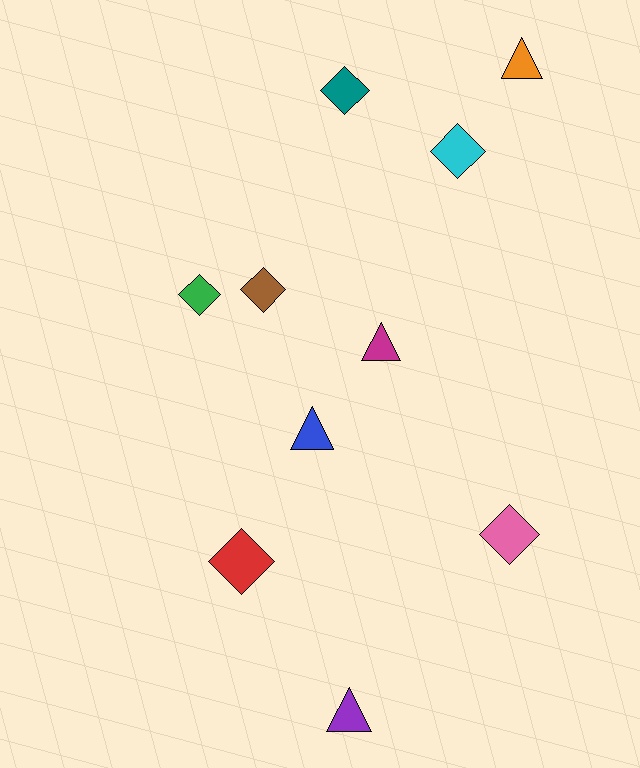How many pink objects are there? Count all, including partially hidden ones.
There is 1 pink object.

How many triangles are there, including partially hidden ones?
There are 4 triangles.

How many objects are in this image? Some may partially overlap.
There are 10 objects.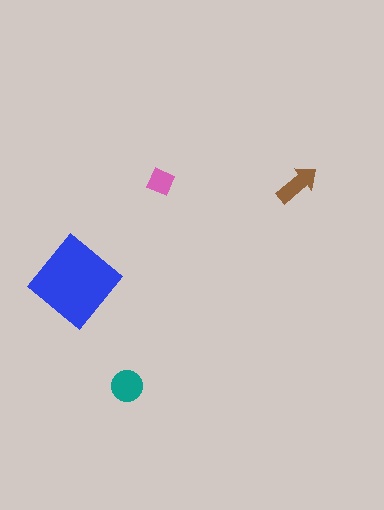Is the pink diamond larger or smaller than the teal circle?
Smaller.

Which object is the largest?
The blue diamond.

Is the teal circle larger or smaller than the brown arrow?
Larger.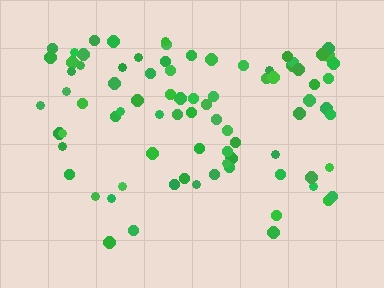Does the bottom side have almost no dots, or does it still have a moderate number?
Still a moderate number, just noticeably fewer than the top.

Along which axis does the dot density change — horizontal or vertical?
Vertical.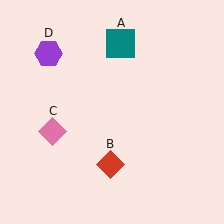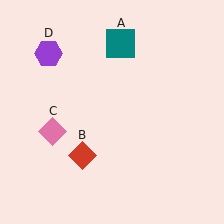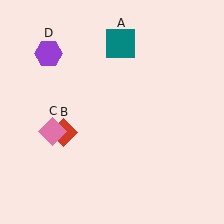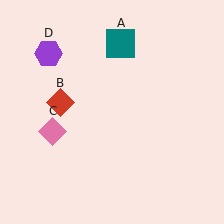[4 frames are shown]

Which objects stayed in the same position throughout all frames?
Teal square (object A) and pink diamond (object C) and purple hexagon (object D) remained stationary.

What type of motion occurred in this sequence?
The red diamond (object B) rotated clockwise around the center of the scene.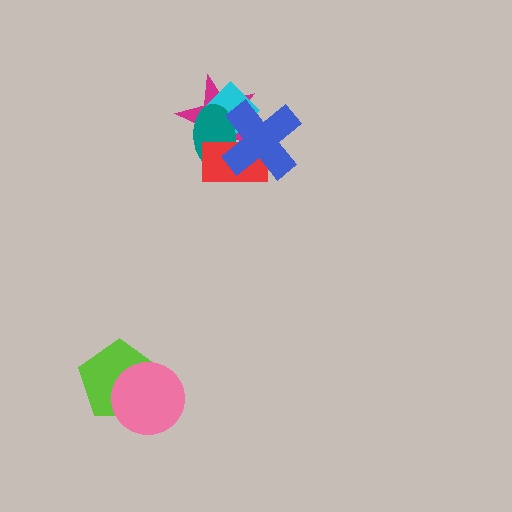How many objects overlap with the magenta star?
4 objects overlap with the magenta star.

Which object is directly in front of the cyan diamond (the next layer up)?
The teal ellipse is directly in front of the cyan diamond.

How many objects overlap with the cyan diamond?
4 objects overlap with the cyan diamond.